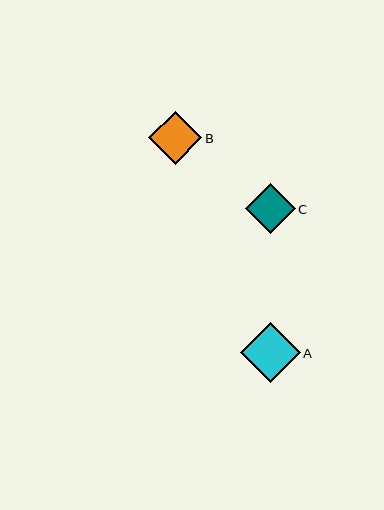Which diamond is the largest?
Diamond A is the largest with a size of approximately 60 pixels.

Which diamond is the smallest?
Diamond C is the smallest with a size of approximately 50 pixels.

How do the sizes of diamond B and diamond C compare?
Diamond B and diamond C are approximately the same size.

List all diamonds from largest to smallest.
From largest to smallest: A, B, C.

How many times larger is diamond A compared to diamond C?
Diamond A is approximately 1.2 times the size of diamond C.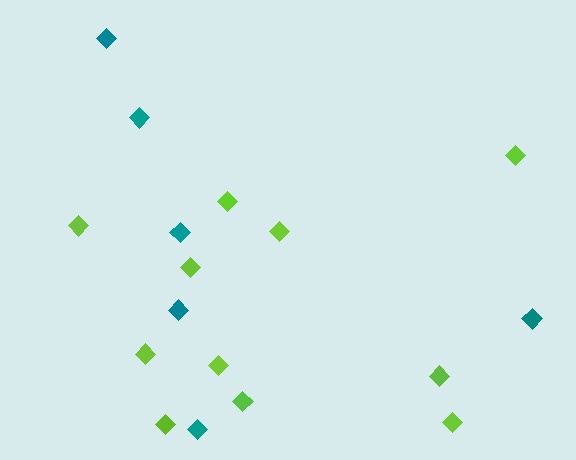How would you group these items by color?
There are 2 groups: one group of teal diamonds (6) and one group of lime diamonds (11).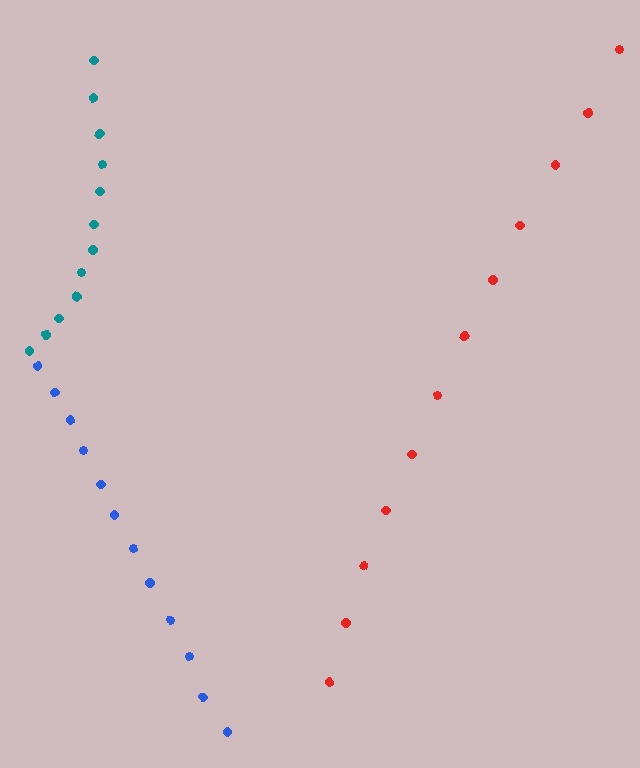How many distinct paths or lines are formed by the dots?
There are 3 distinct paths.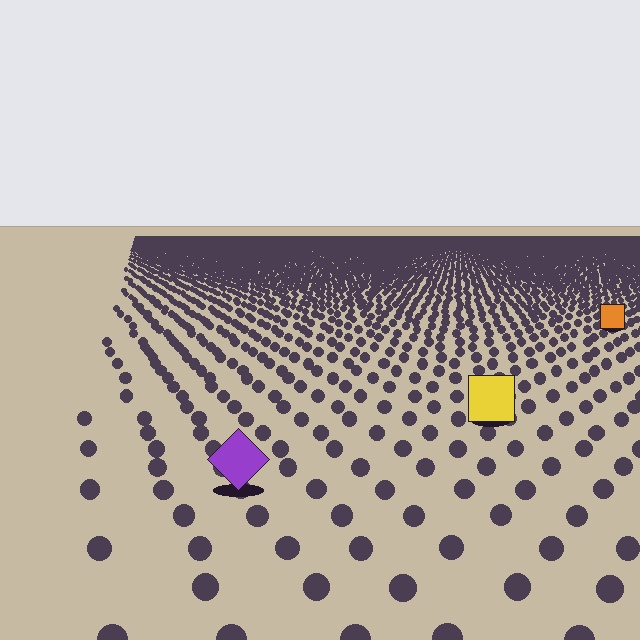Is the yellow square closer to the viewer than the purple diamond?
No. The purple diamond is closer — you can tell from the texture gradient: the ground texture is coarser near it.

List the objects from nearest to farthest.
From nearest to farthest: the purple diamond, the yellow square, the orange square.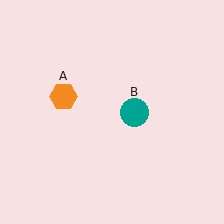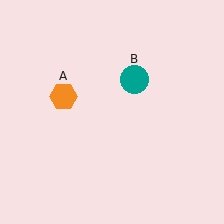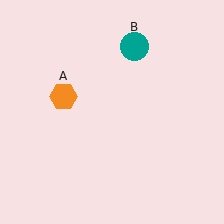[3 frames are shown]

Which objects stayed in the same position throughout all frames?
Orange hexagon (object A) remained stationary.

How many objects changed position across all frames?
1 object changed position: teal circle (object B).